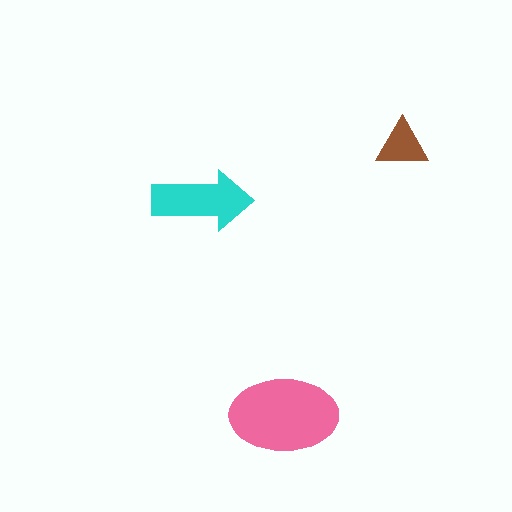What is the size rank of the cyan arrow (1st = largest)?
2nd.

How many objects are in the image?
There are 3 objects in the image.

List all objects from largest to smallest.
The pink ellipse, the cyan arrow, the brown triangle.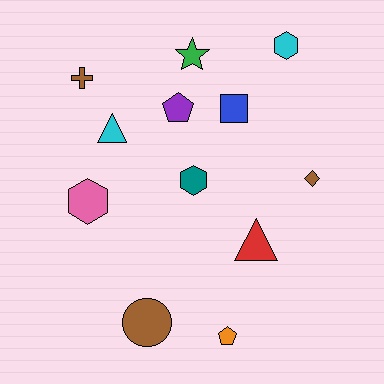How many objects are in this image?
There are 12 objects.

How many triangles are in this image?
There are 2 triangles.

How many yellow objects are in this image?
There are no yellow objects.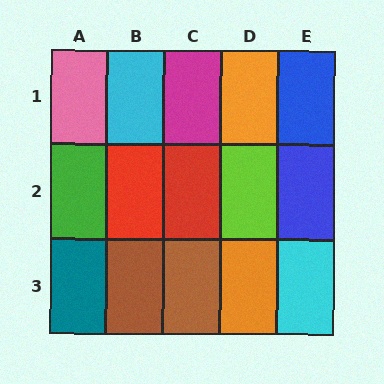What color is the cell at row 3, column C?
Brown.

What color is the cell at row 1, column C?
Magenta.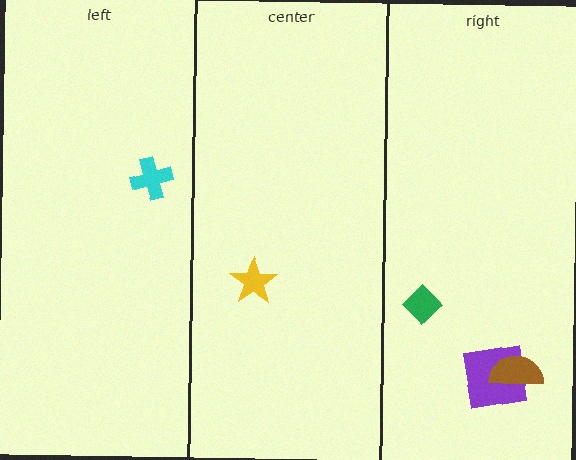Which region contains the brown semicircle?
The right region.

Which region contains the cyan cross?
The left region.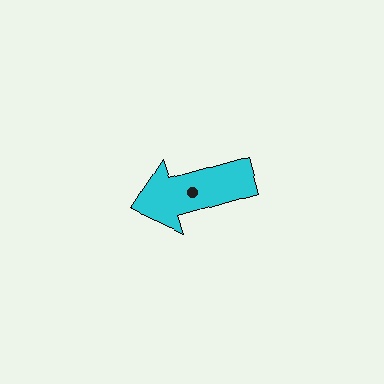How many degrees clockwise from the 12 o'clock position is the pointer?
Approximately 254 degrees.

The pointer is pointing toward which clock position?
Roughly 8 o'clock.